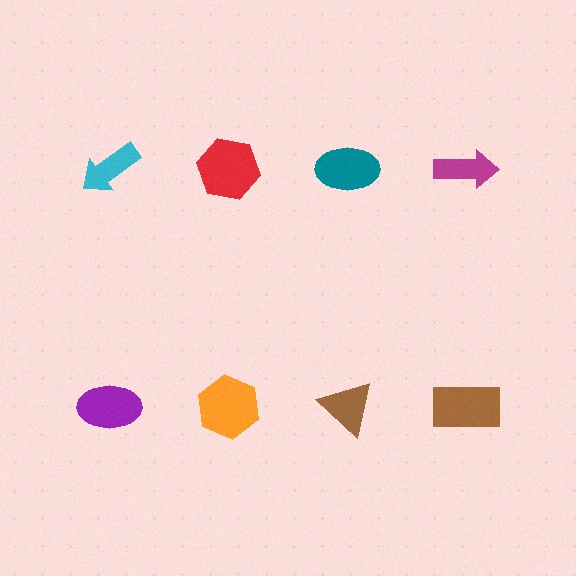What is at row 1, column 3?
A teal ellipse.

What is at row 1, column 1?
A cyan arrow.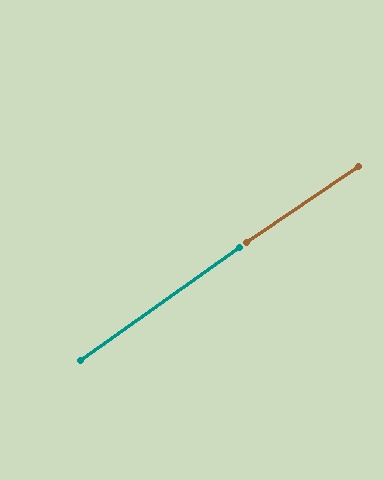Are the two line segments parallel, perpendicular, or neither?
Parallel — their directions differ by only 1.4°.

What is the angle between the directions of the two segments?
Approximately 1 degree.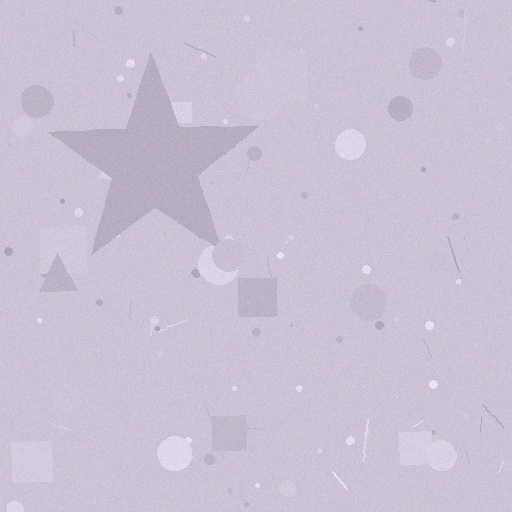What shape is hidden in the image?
A star is hidden in the image.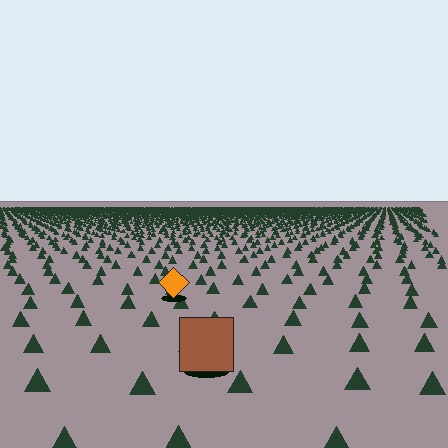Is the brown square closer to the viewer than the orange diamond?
Yes. The brown square is closer — you can tell from the texture gradient: the ground texture is coarser near it.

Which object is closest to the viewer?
The brown square is closest. The texture marks near it are larger and more spread out.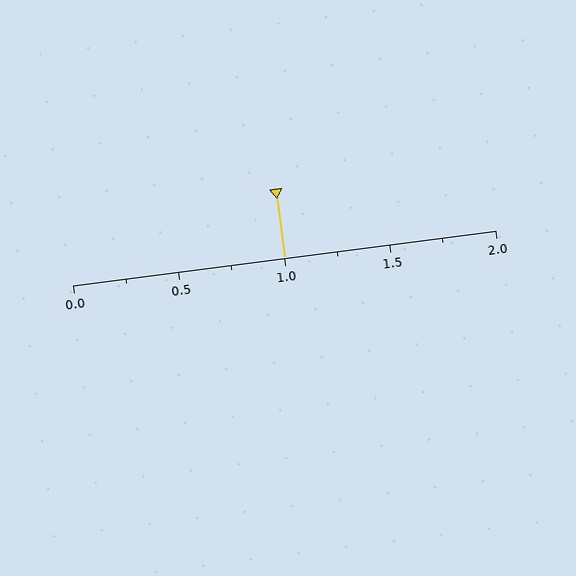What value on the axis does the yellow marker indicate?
The marker indicates approximately 1.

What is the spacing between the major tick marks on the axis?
The major ticks are spaced 0.5 apart.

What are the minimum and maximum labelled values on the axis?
The axis runs from 0.0 to 2.0.